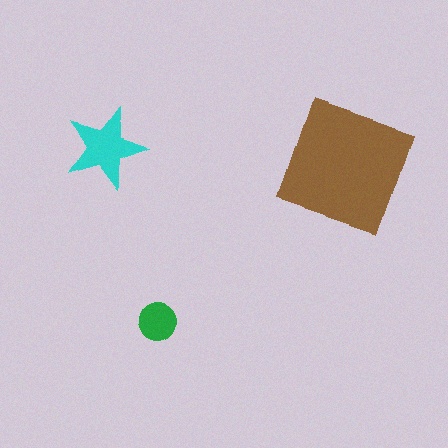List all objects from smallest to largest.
The green circle, the cyan star, the brown square.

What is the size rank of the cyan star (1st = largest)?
2nd.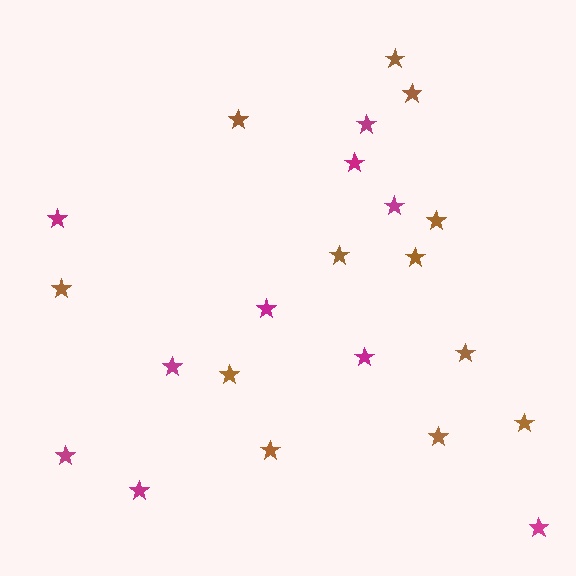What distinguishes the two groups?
There are 2 groups: one group of brown stars (12) and one group of magenta stars (10).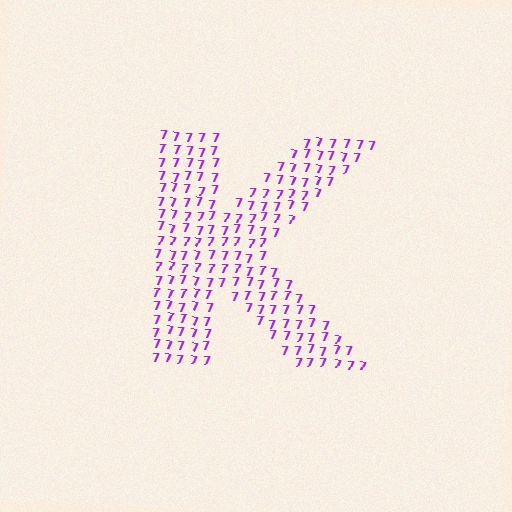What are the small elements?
The small elements are digit 7's.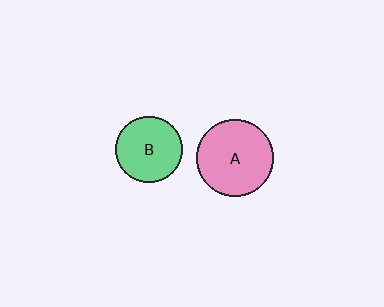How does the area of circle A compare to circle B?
Approximately 1.4 times.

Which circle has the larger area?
Circle A (pink).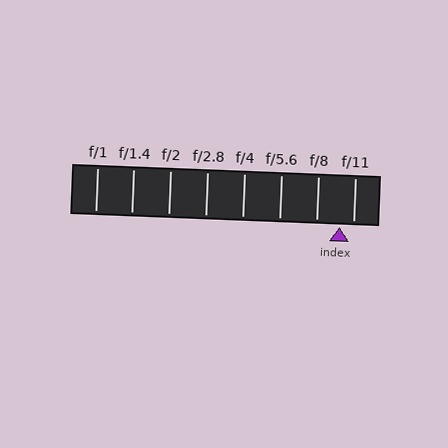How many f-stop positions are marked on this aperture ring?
There are 8 f-stop positions marked.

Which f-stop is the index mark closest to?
The index mark is closest to f/11.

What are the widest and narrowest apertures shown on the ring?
The widest aperture shown is f/1 and the narrowest is f/11.